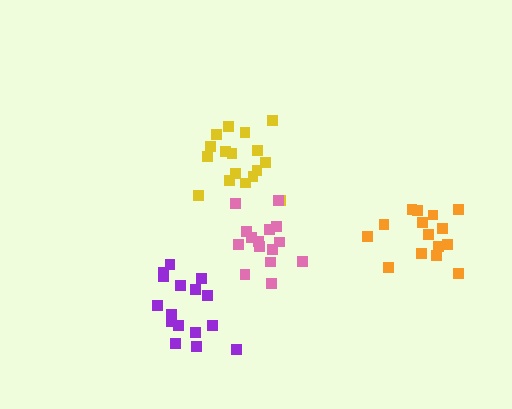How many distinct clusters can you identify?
There are 4 distinct clusters.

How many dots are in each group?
Group 1: 17 dots, Group 2: 15 dots, Group 3: 15 dots, Group 4: 16 dots (63 total).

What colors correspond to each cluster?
The clusters are colored: yellow, pink, orange, purple.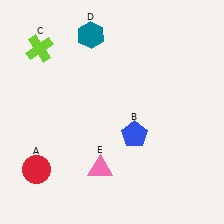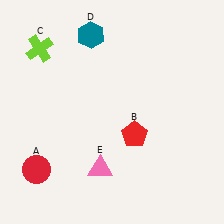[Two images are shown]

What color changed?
The pentagon (B) changed from blue in Image 1 to red in Image 2.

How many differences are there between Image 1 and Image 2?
There is 1 difference between the two images.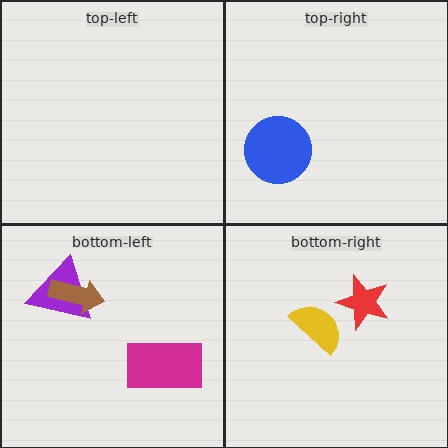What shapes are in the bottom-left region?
The magenta rectangle, the purple triangle, the brown arrow.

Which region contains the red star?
The bottom-right region.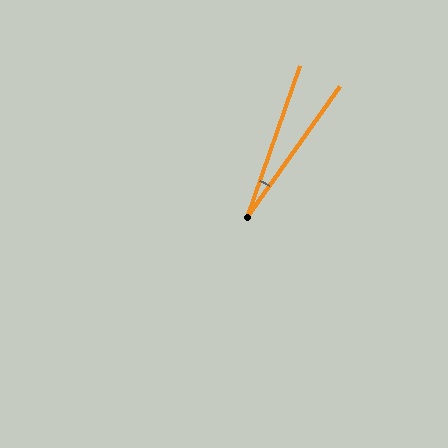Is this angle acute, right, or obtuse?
It is acute.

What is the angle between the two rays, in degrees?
Approximately 16 degrees.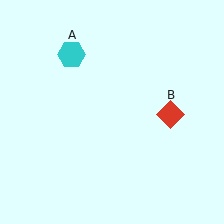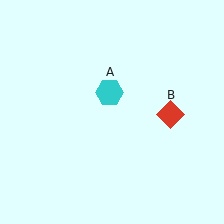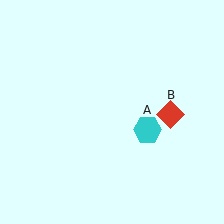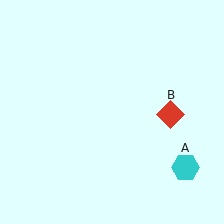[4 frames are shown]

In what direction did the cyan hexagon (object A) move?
The cyan hexagon (object A) moved down and to the right.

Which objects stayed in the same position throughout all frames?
Red diamond (object B) remained stationary.